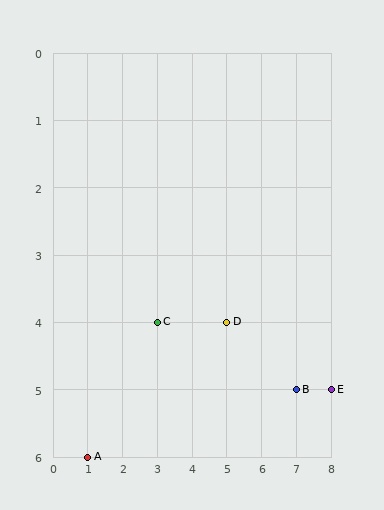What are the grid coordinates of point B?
Point B is at grid coordinates (7, 5).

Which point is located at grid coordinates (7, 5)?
Point B is at (7, 5).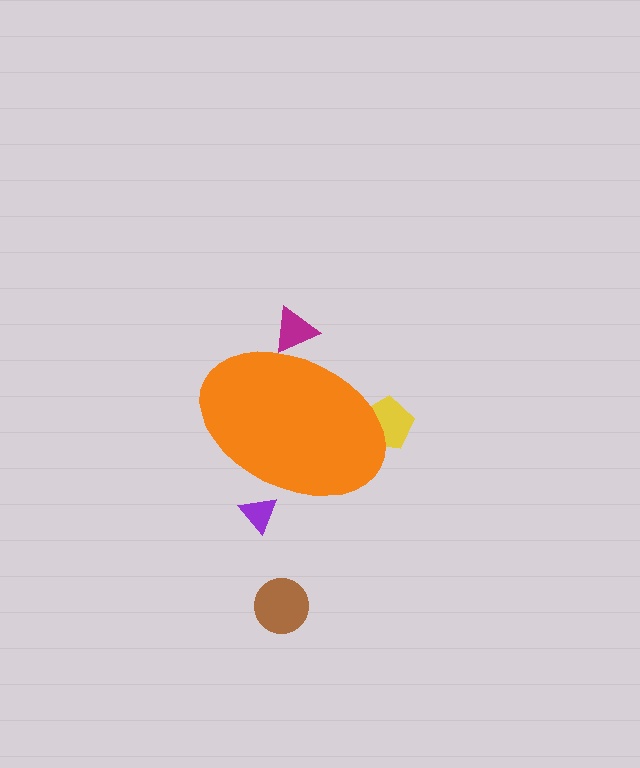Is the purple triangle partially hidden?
Yes, the purple triangle is partially hidden behind the orange ellipse.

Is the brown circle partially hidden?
No, the brown circle is fully visible.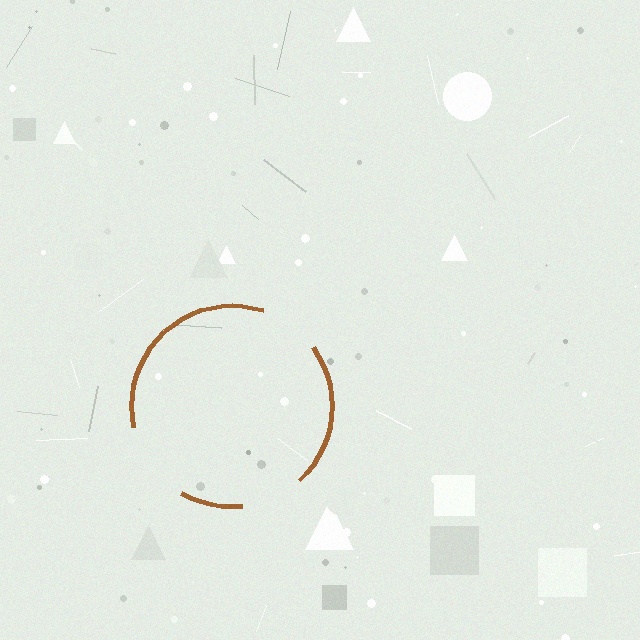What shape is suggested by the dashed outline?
The dashed outline suggests a circle.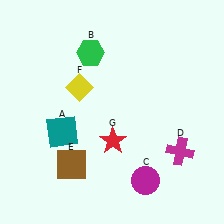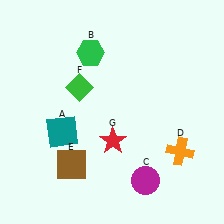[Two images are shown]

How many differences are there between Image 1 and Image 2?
There are 2 differences between the two images.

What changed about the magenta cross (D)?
In Image 1, D is magenta. In Image 2, it changed to orange.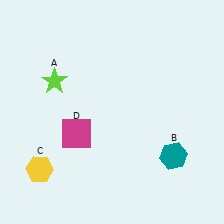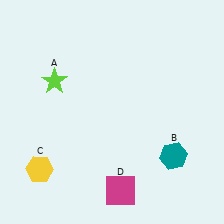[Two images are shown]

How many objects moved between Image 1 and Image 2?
1 object moved between the two images.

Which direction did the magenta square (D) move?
The magenta square (D) moved down.